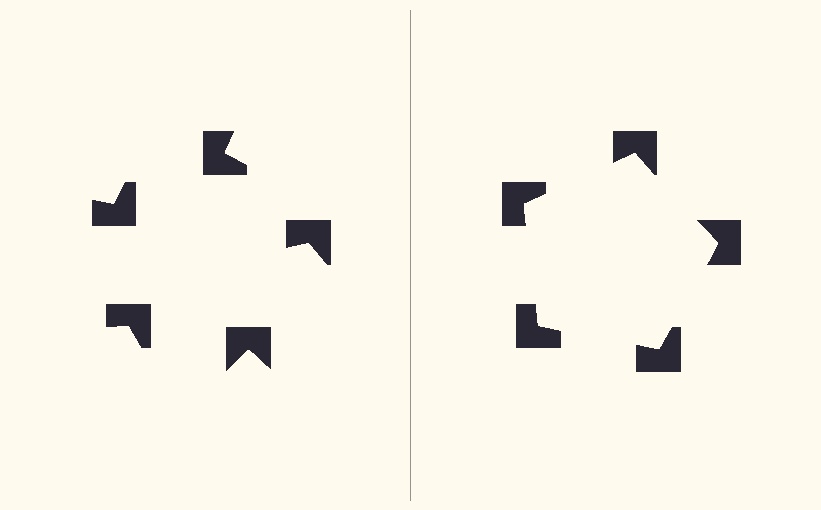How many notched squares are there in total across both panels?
10 — 5 on each side.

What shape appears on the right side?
An illusory pentagon.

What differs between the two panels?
The notched squares are positioned identically on both sides; only the wedge orientations differ. On the right they align to a pentagon; on the left they are misaligned.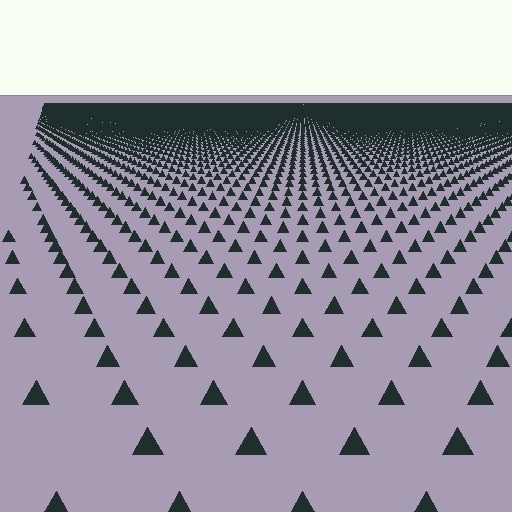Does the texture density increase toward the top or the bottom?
Density increases toward the top.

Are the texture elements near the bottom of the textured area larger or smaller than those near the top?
Larger. Near the bottom, elements are closer to the viewer and appear at a bigger on-screen size.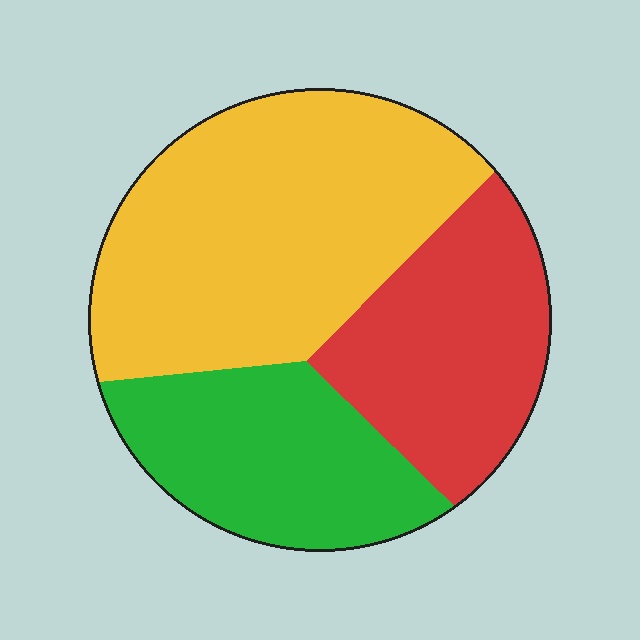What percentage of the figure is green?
Green takes up between a sixth and a third of the figure.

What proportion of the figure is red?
Red covers about 25% of the figure.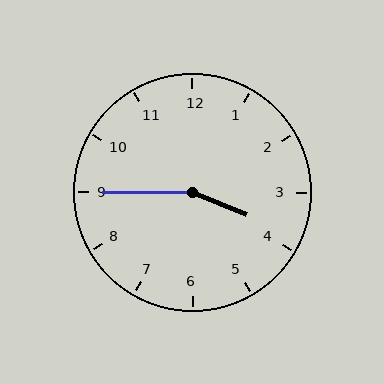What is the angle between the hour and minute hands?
Approximately 158 degrees.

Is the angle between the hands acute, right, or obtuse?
It is obtuse.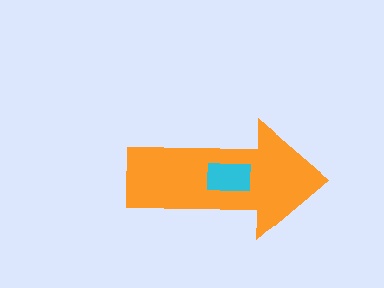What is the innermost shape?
The cyan rectangle.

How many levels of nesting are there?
2.